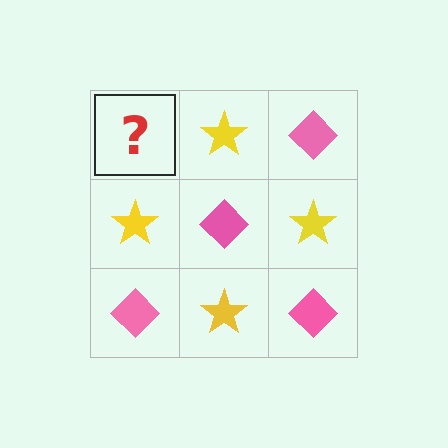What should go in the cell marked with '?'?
The missing cell should contain a pink diamond.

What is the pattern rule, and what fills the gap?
The rule is that it alternates pink diamond and yellow star in a checkerboard pattern. The gap should be filled with a pink diamond.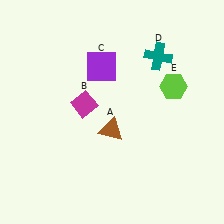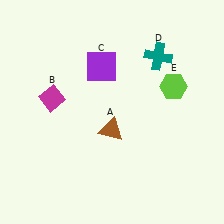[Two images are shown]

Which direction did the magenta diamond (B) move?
The magenta diamond (B) moved left.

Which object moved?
The magenta diamond (B) moved left.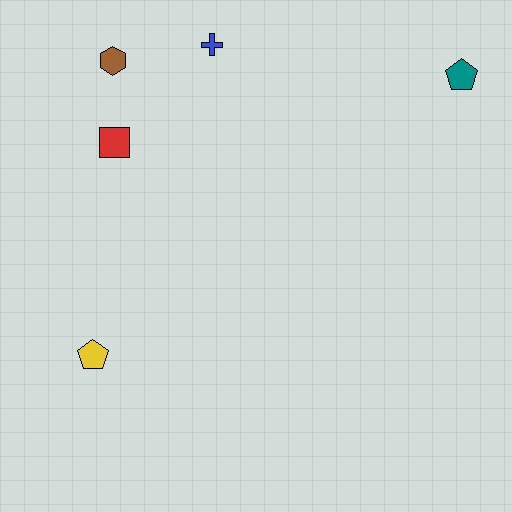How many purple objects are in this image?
There are no purple objects.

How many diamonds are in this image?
There are no diamonds.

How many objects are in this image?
There are 5 objects.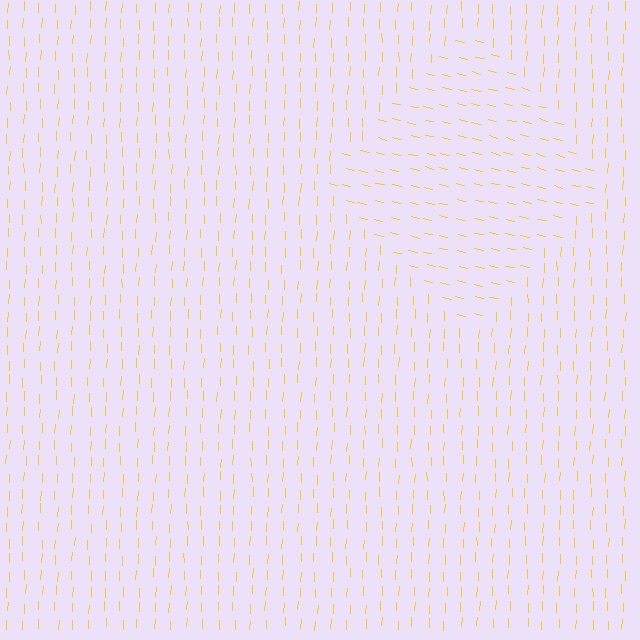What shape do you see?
I see a diamond.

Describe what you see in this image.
The image is filled with small yellow line segments. A diamond region in the image has lines oriented differently from the surrounding lines, creating a visible texture boundary.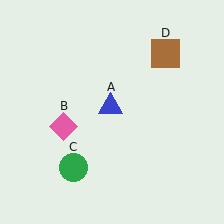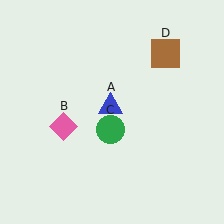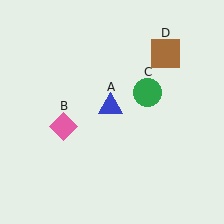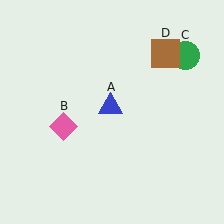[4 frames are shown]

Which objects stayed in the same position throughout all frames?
Blue triangle (object A) and pink diamond (object B) and brown square (object D) remained stationary.